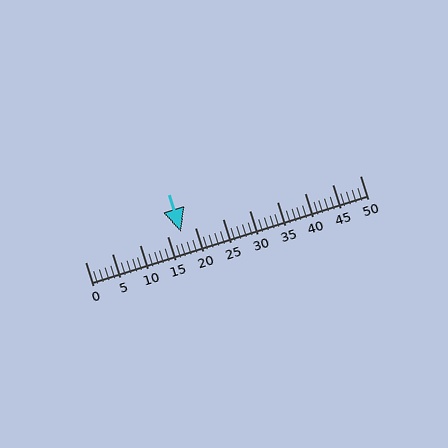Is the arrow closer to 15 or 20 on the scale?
The arrow is closer to 15.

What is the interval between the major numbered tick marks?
The major tick marks are spaced 5 units apart.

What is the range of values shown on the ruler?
The ruler shows values from 0 to 50.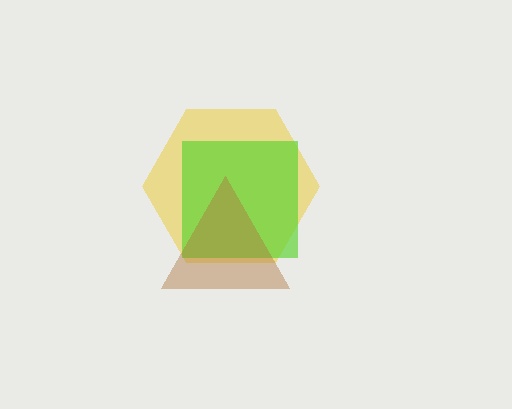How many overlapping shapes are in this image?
There are 3 overlapping shapes in the image.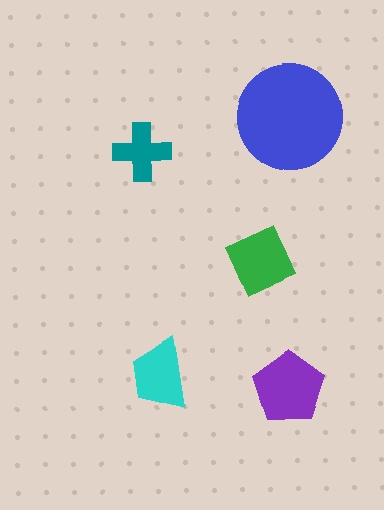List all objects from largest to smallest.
The blue circle, the purple pentagon, the green diamond, the cyan trapezoid, the teal cross.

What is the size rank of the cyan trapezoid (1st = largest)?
4th.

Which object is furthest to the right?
The blue circle is rightmost.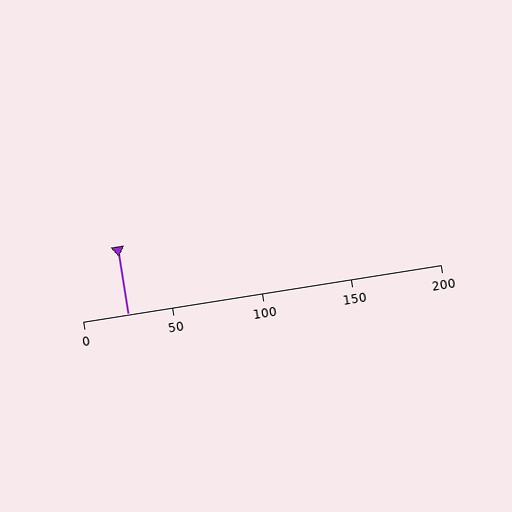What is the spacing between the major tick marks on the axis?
The major ticks are spaced 50 apart.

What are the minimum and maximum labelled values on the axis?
The axis runs from 0 to 200.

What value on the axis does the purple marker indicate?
The marker indicates approximately 25.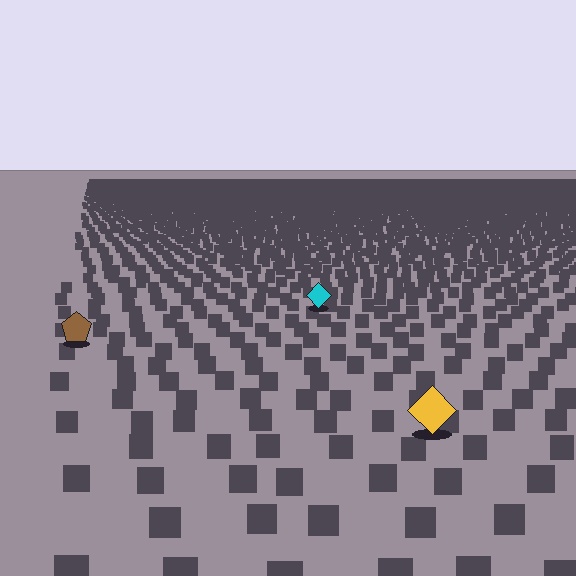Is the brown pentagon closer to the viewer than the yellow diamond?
No. The yellow diamond is closer — you can tell from the texture gradient: the ground texture is coarser near it.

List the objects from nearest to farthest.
From nearest to farthest: the yellow diamond, the brown pentagon, the cyan diamond.